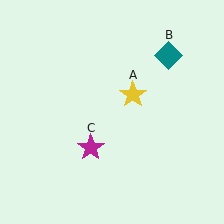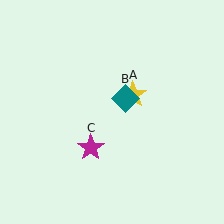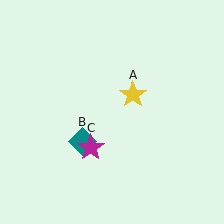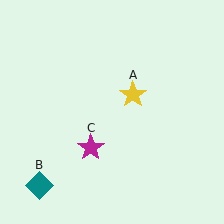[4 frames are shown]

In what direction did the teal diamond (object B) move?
The teal diamond (object B) moved down and to the left.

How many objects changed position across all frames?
1 object changed position: teal diamond (object B).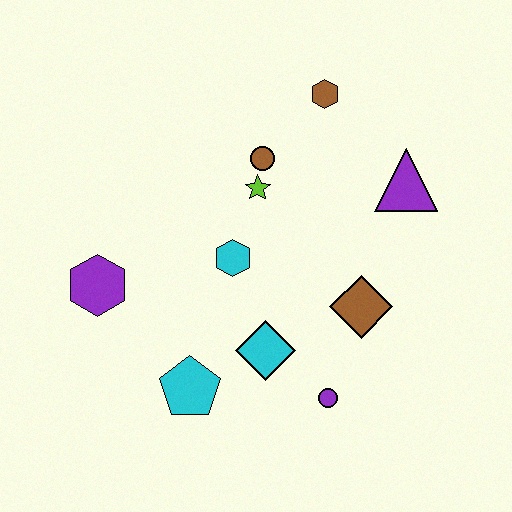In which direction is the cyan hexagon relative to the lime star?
The cyan hexagon is below the lime star.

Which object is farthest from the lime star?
The purple circle is farthest from the lime star.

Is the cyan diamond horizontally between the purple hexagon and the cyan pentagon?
No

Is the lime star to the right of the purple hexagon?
Yes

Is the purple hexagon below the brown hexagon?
Yes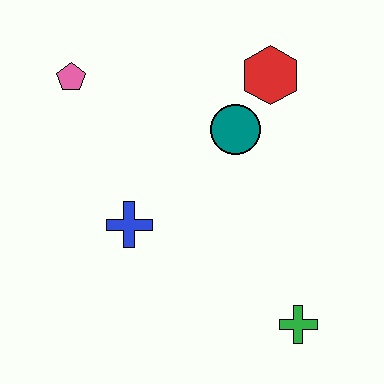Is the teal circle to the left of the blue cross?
No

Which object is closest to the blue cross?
The teal circle is closest to the blue cross.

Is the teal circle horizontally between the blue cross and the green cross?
Yes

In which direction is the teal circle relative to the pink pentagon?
The teal circle is to the right of the pink pentagon.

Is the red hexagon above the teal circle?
Yes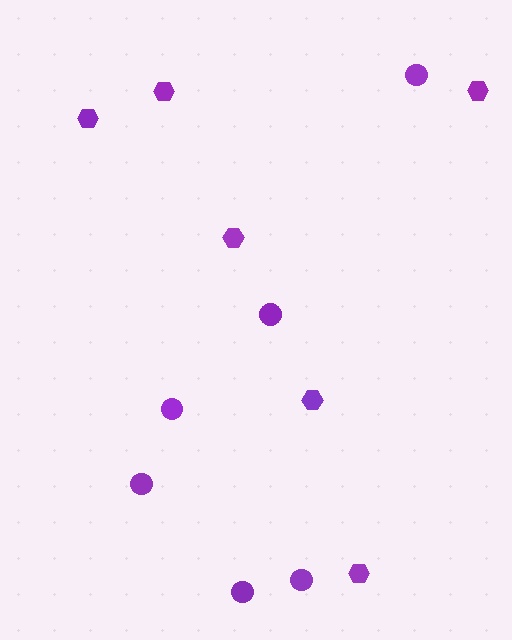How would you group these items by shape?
There are 2 groups: one group of circles (6) and one group of hexagons (6).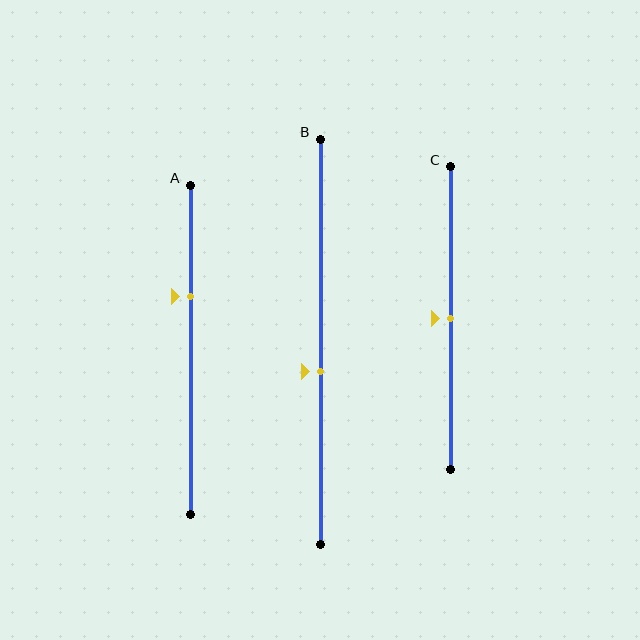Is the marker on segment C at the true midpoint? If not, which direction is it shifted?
Yes, the marker on segment C is at the true midpoint.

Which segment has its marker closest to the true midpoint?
Segment C has its marker closest to the true midpoint.